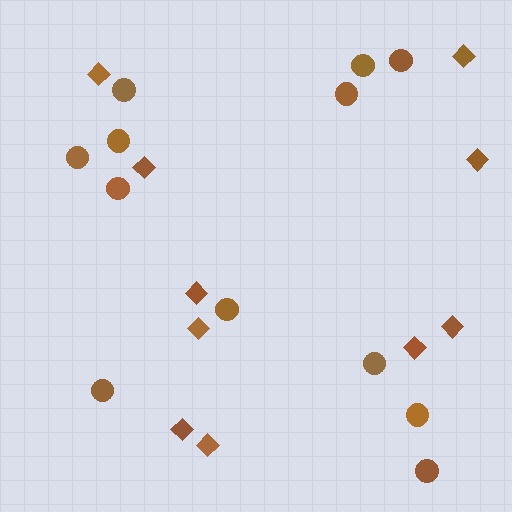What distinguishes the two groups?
There are 2 groups: one group of diamonds (10) and one group of circles (12).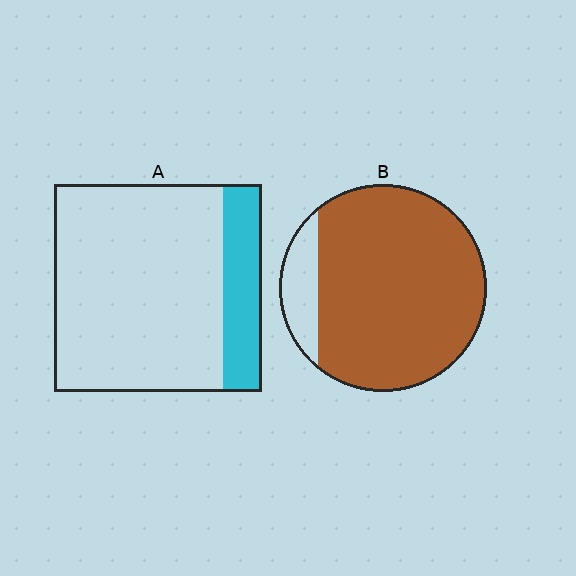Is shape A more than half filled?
No.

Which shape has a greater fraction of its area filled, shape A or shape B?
Shape B.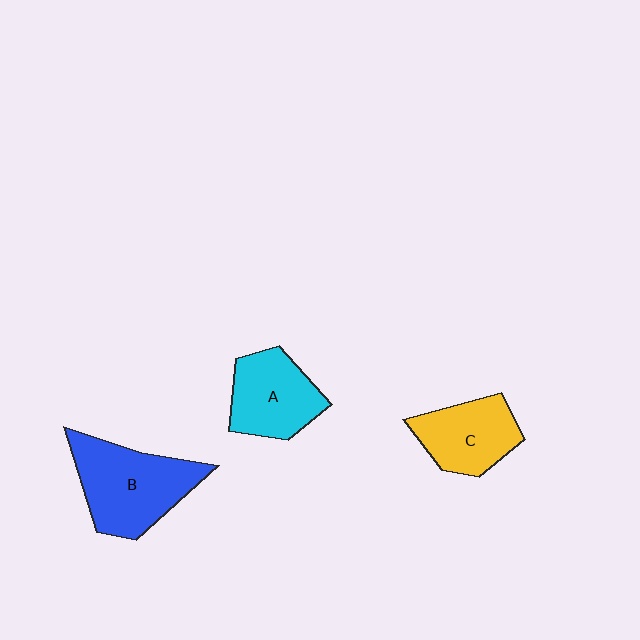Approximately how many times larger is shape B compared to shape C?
Approximately 1.4 times.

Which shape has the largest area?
Shape B (blue).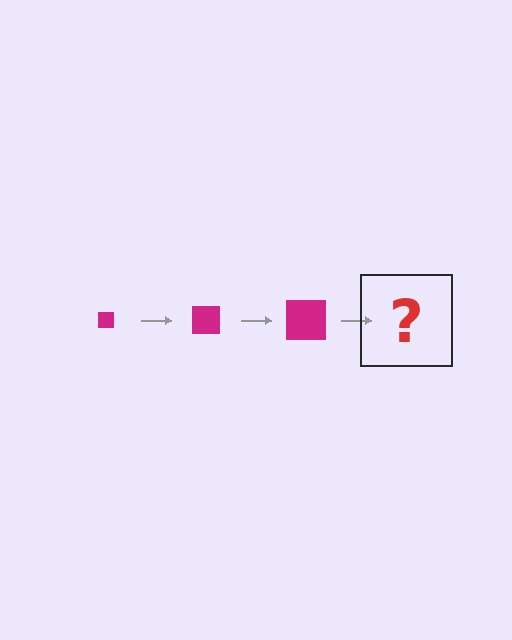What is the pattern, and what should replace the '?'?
The pattern is that the square gets progressively larger each step. The '?' should be a magenta square, larger than the previous one.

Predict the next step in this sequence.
The next step is a magenta square, larger than the previous one.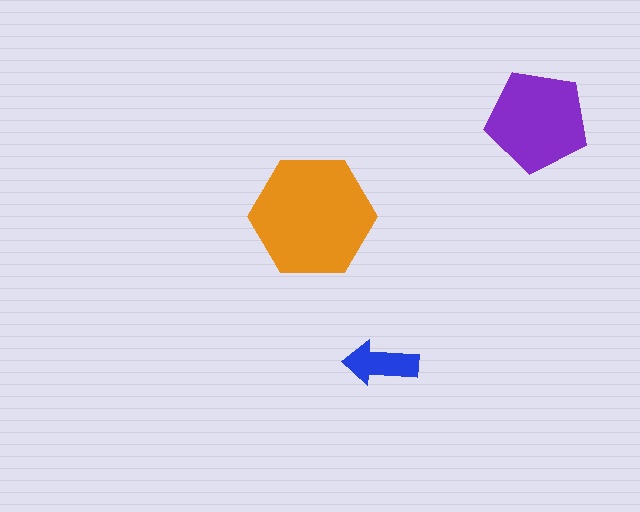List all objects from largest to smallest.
The orange hexagon, the purple pentagon, the blue arrow.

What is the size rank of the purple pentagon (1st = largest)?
2nd.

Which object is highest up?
The purple pentagon is topmost.